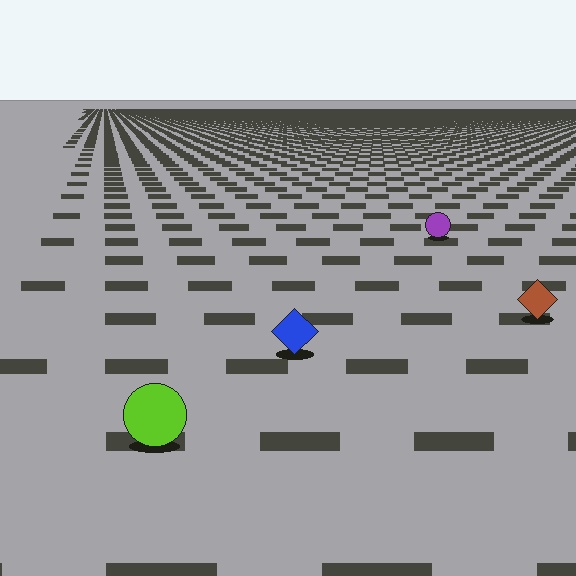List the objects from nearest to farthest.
From nearest to farthest: the lime circle, the blue diamond, the brown diamond, the purple circle.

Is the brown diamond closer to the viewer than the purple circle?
Yes. The brown diamond is closer — you can tell from the texture gradient: the ground texture is coarser near it.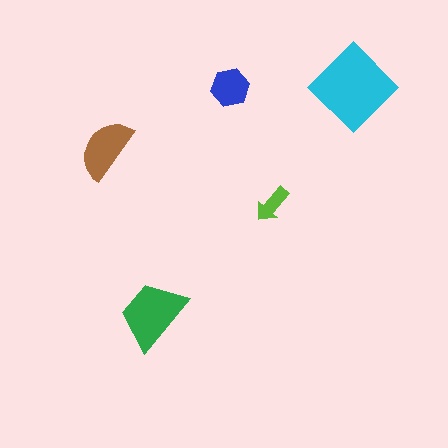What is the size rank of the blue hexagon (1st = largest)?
4th.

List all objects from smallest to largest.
The lime arrow, the blue hexagon, the brown semicircle, the green trapezoid, the cyan diamond.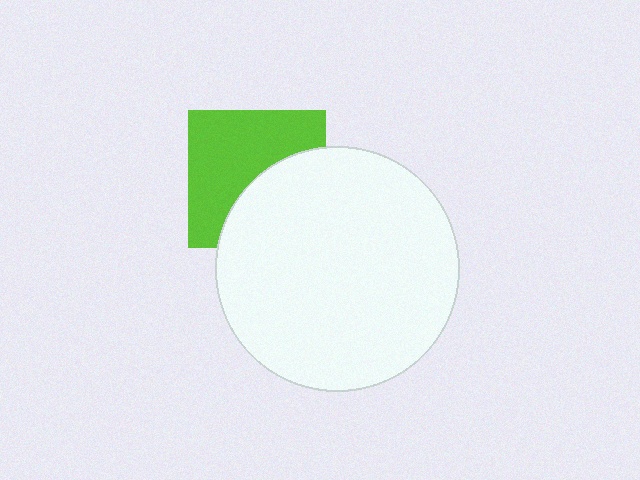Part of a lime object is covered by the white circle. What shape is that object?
It is a square.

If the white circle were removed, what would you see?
You would see the complete lime square.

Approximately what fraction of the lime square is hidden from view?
Roughly 42% of the lime square is hidden behind the white circle.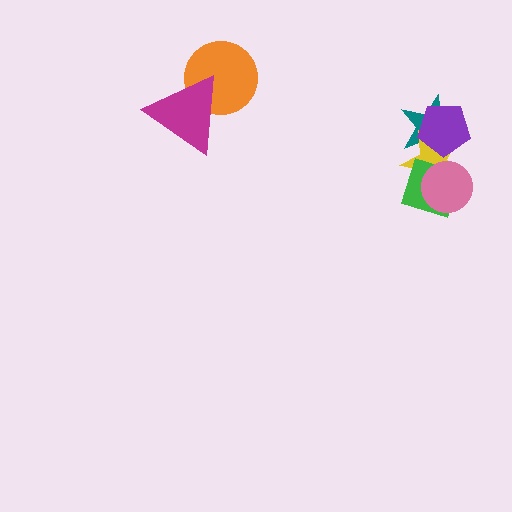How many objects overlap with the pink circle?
2 objects overlap with the pink circle.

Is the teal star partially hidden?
Yes, it is partially covered by another shape.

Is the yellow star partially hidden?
Yes, it is partially covered by another shape.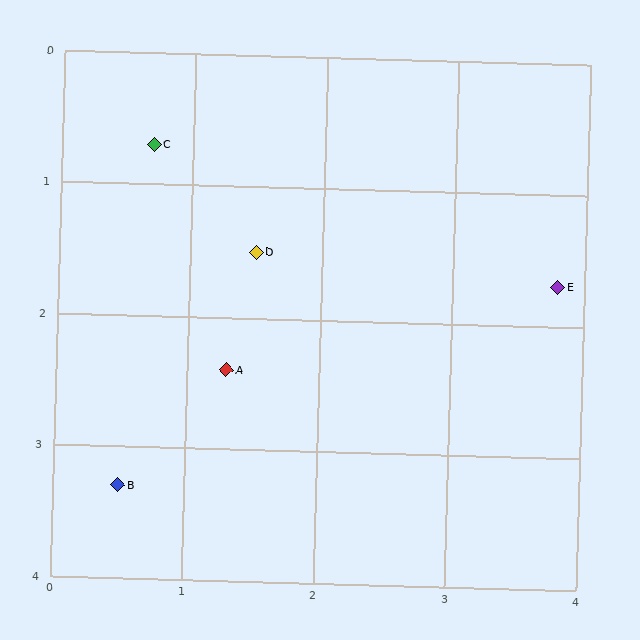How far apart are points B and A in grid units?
Points B and A are about 1.2 grid units apart.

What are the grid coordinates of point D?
Point D is at approximately (1.5, 1.5).